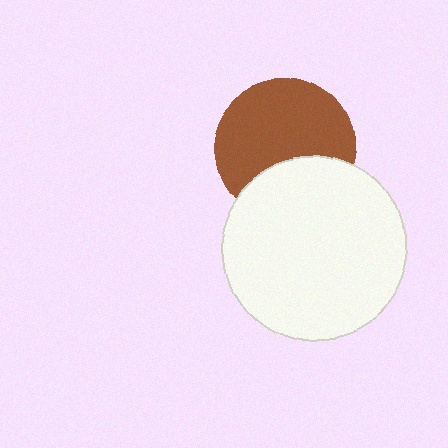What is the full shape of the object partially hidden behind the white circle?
The partially hidden object is a brown circle.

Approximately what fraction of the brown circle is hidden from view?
Roughly 33% of the brown circle is hidden behind the white circle.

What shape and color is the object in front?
The object in front is a white circle.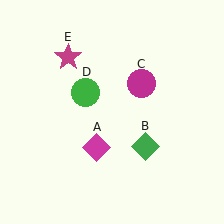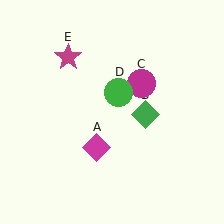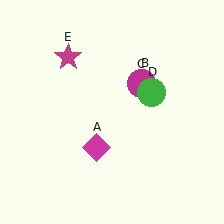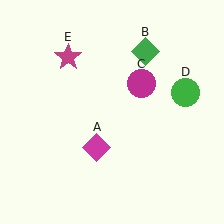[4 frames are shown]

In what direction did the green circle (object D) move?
The green circle (object D) moved right.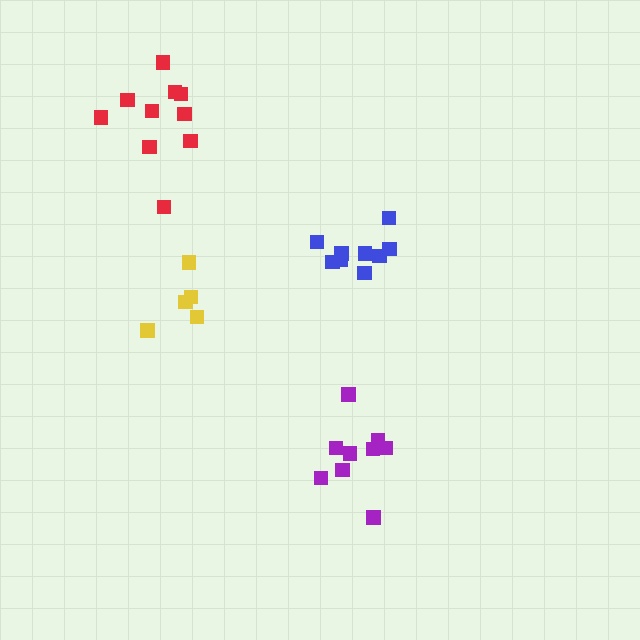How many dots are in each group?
Group 1: 10 dots, Group 2: 9 dots, Group 3: 5 dots, Group 4: 10 dots (34 total).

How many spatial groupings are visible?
There are 4 spatial groupings.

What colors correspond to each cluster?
The clusters are colored: purple, blue, yellow, red.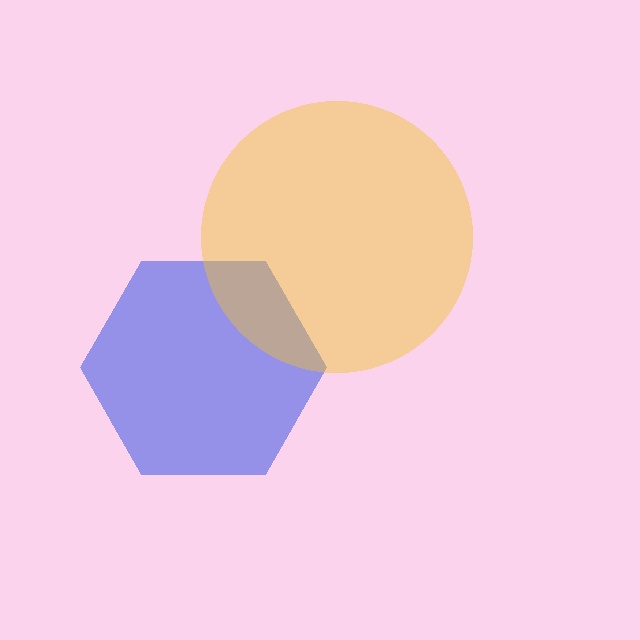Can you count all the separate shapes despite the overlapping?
Yes, there are 2 separate shapes.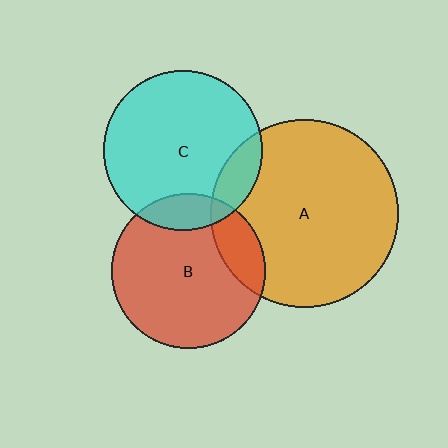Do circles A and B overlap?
Yes.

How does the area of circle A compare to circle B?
Approximately 1.5 times.